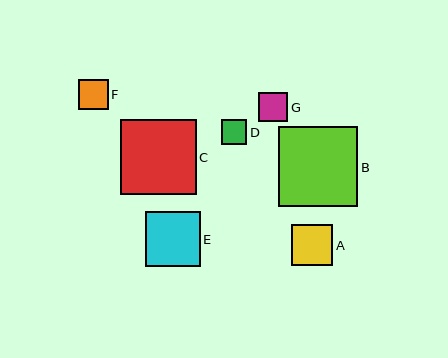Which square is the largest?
Square B is the largest with a size of approximately 79 pixels.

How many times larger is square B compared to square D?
Square B is approximately 3.2 times the size of square D.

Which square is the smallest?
Square D is the smallest with a size of approximately 25 pixels.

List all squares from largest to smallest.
From largest to smallest: B, C, E, A, F, G, D.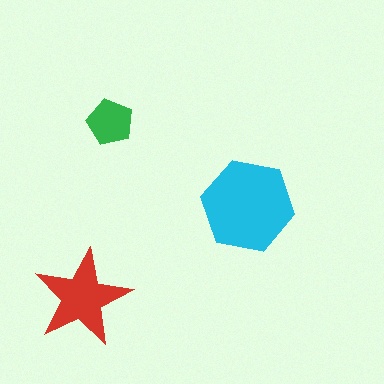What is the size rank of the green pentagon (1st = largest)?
3rd.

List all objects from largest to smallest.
The cyan hexagon, the red star, the green pentagon.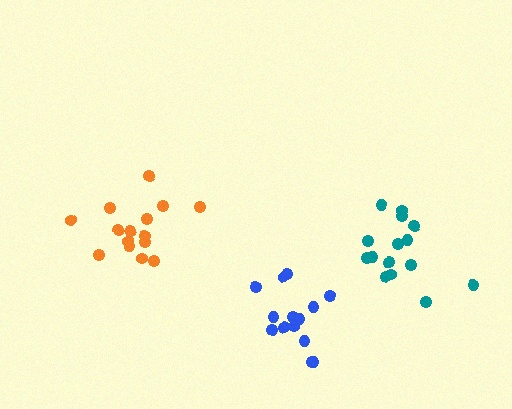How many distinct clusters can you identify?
There are 3 distinct clusters.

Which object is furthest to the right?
The teal cluster is rightmost.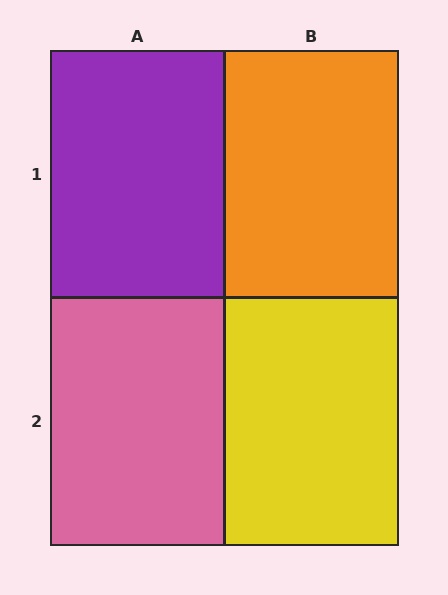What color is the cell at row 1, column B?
Orange.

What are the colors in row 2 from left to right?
Pink, yellow.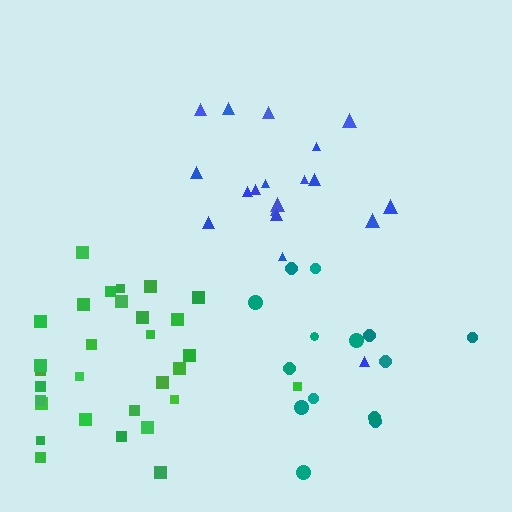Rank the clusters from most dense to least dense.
green, blue, teal.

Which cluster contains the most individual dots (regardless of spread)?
Green (30).